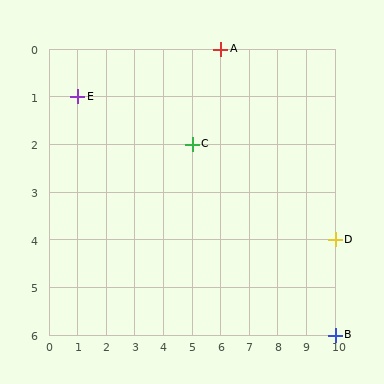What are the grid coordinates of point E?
Point E is at grid coordinates (1, 1).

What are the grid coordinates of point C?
Point C is at grid coordinates (5, 2).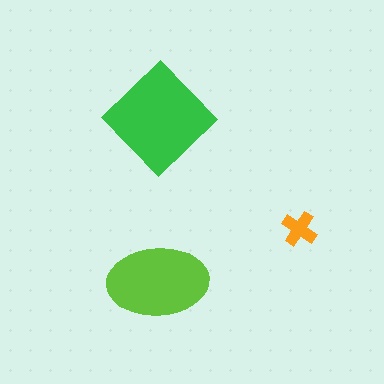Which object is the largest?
The green diamond.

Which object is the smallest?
The orange cross.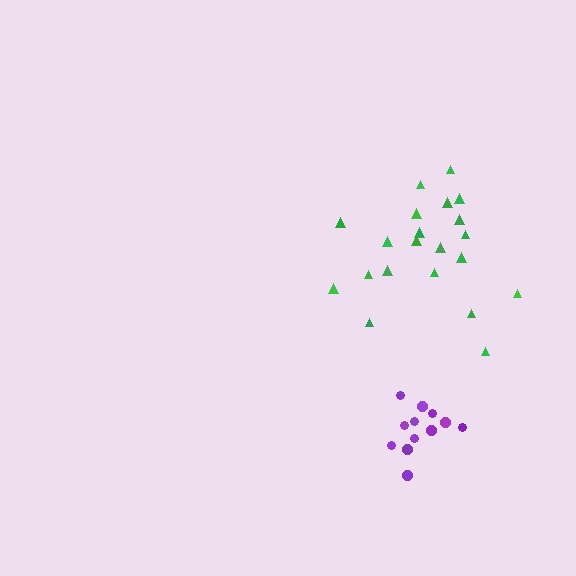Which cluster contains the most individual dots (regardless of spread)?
Green (21).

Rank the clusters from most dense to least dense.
purple, green.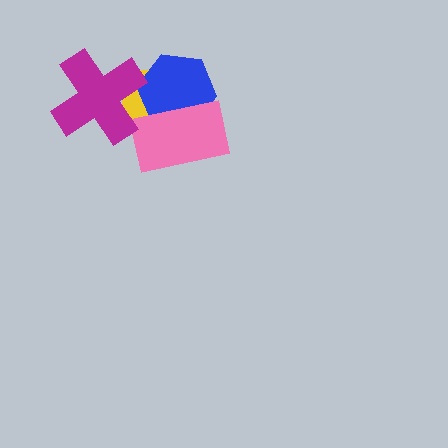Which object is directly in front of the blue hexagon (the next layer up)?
The pink rectangle is directly in front of the blue hexagon.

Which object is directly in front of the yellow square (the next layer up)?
The blue hexagon is directly in front of the yellow square.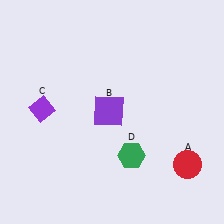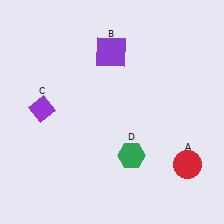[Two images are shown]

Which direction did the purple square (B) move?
The purple square (B) moved up.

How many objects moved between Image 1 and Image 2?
1 object moved between the two images.